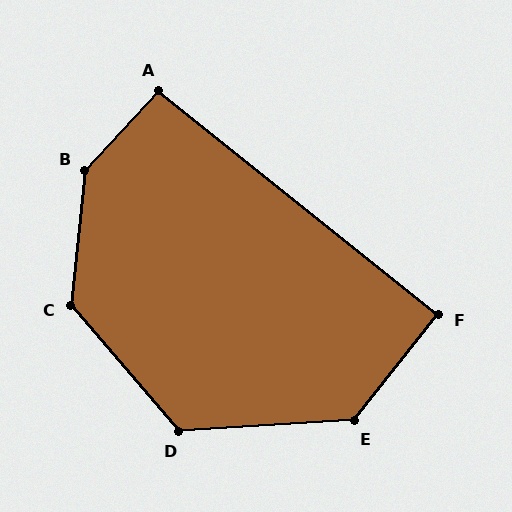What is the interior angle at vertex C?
Approximately 134 degrees (obtuse).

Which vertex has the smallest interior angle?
F, at approximately 90 degrees.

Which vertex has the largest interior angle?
B, at approximately 143 degrees.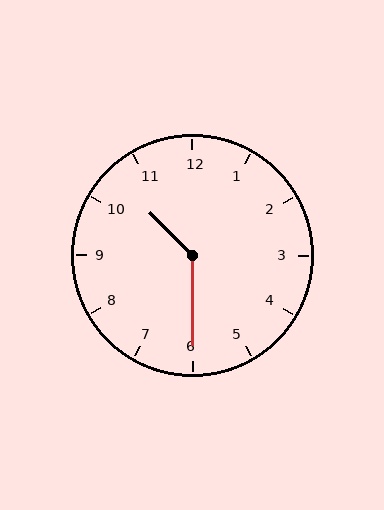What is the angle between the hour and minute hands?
Approximately 135 degrees.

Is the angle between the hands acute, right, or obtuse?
It is obtuse.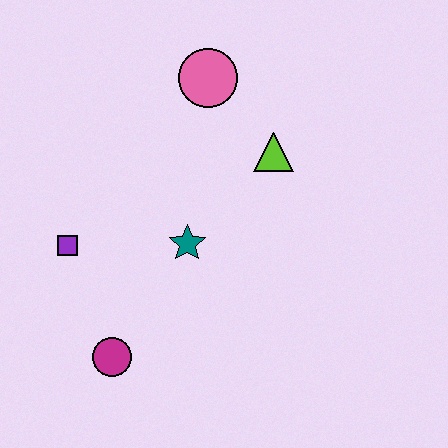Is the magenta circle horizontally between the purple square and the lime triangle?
Yes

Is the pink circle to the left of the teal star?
No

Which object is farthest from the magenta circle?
The pink circle is farthest from the magenta circle.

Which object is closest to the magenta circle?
The purple square is closest to the magenta circle.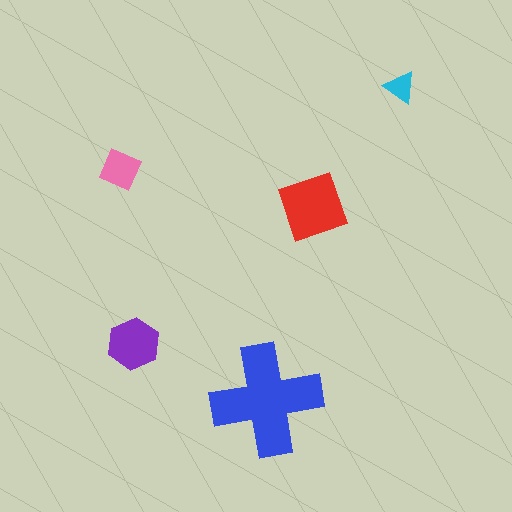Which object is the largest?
The blue cross.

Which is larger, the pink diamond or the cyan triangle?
The pink diamond.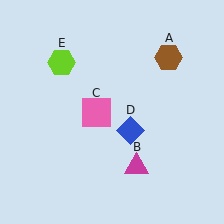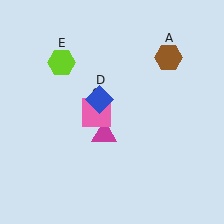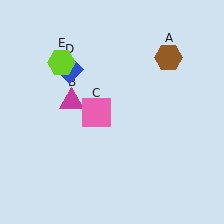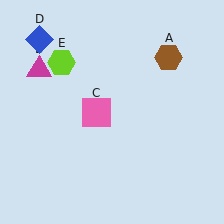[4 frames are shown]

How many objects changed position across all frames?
2 objects changed position: magenta triangle (object B), blue diamond (object D).